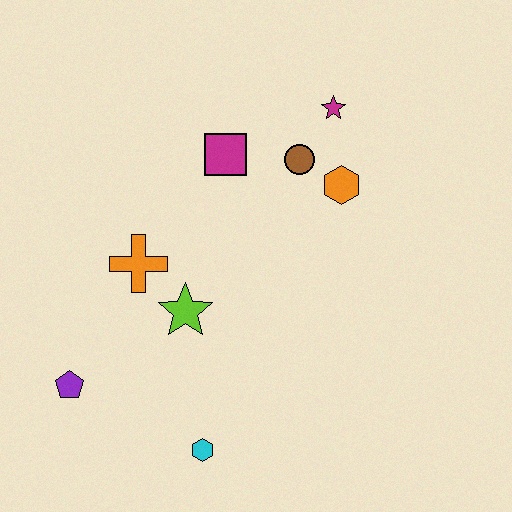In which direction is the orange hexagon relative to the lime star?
The orange hexagon is to the right of the lime star.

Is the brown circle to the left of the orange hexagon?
Yes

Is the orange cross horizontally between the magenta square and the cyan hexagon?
No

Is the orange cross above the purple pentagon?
Yes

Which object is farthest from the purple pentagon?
The magenta star is farthest from the purple pentagon.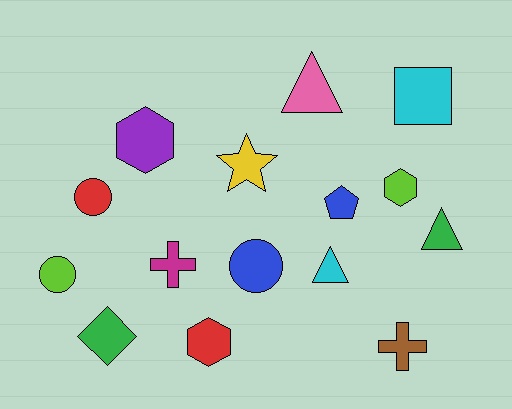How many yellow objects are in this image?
There is 1 yellow object.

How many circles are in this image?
There are 3 circles.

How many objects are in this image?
There are 15 objects.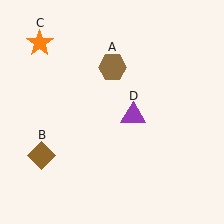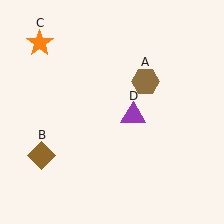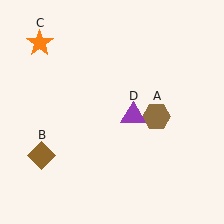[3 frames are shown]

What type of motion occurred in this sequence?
The brown hexagon (object A) rotated clockwise around the center of the scene.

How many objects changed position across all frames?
1 object changed position: brown hexagon (object A).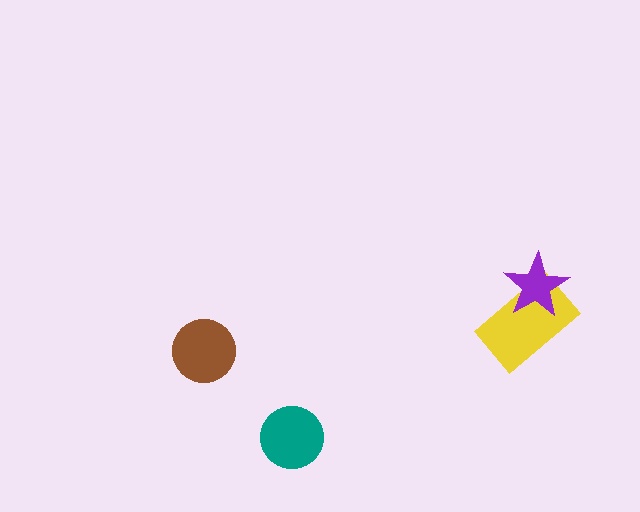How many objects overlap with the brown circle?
0 objects overlap with the brown circle.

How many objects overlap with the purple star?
1 object overlaps with the purple star.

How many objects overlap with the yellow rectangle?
1 object overlaps with the yellow rectangle.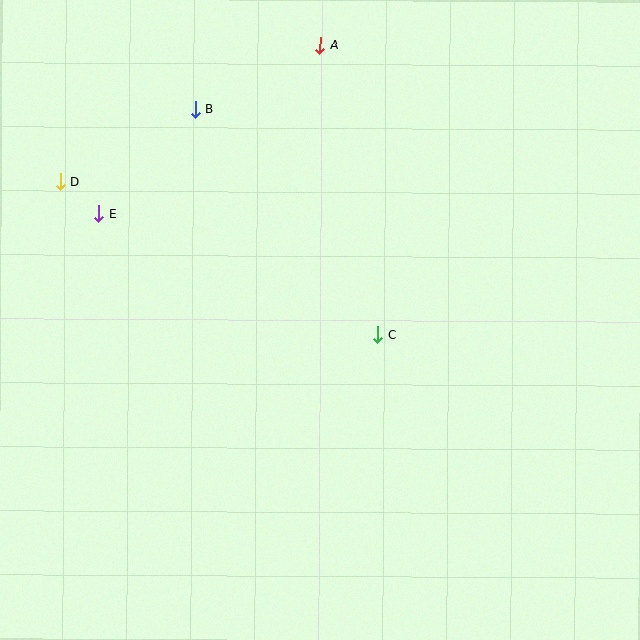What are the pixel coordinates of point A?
Point A is at (320, 45).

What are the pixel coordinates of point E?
Point E is at (98, 214).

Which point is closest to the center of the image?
Point C at (378, 335) is closest to the center.